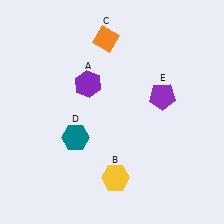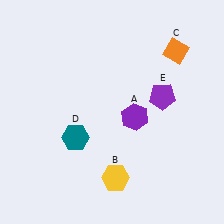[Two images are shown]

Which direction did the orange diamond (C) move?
The orange diamond (C) moved right.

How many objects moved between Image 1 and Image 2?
2 objects moved between the two images.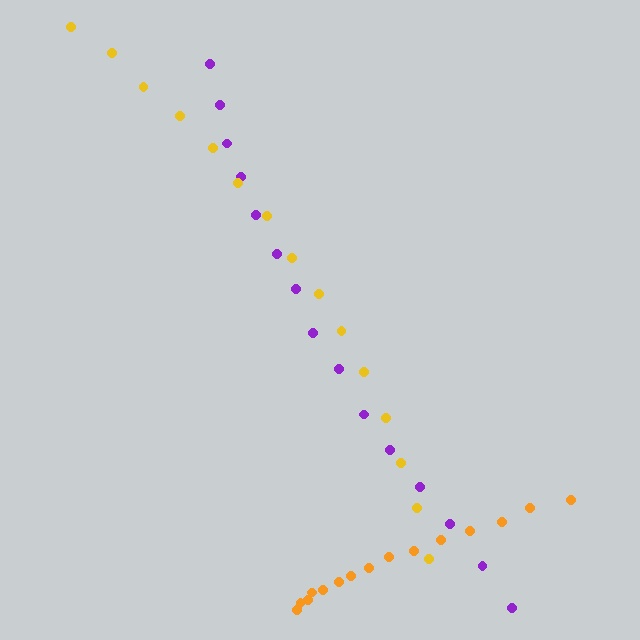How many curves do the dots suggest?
There are 3 distinct paths.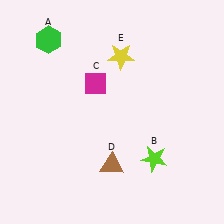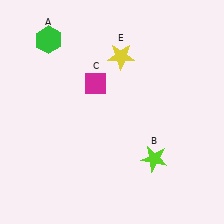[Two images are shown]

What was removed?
The brown triangle (D) was removed in Image 2.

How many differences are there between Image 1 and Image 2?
There is 1 difference between the two images.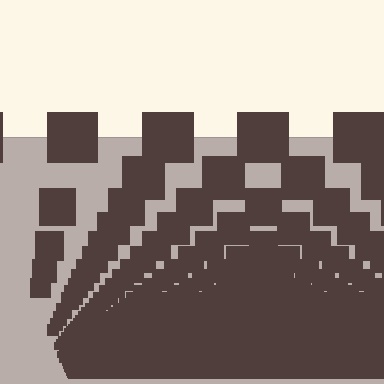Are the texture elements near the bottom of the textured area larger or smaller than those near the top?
Smaller. The gradient is inverted — elements near the bottom are smaller and denser.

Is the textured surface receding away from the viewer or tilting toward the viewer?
The surface appears to tilt toward the viewer. Texture elements get larger and sparser toward the top.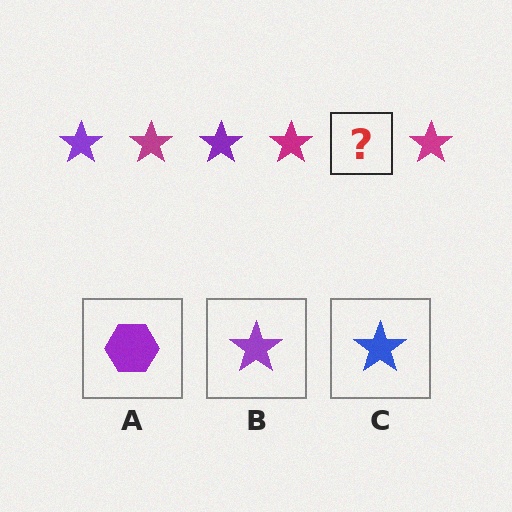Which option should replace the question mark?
Option B.